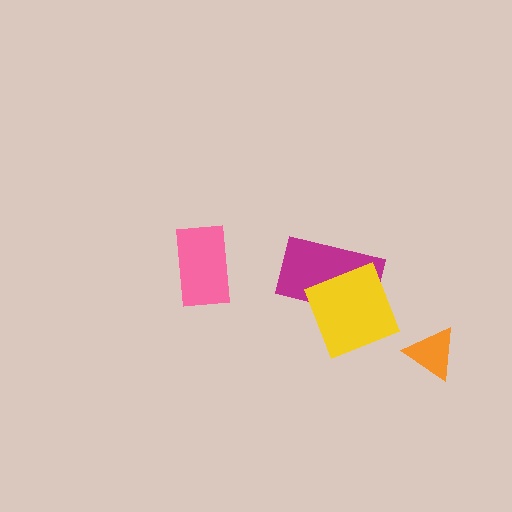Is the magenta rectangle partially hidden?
Yes, it is partially covered by another shape.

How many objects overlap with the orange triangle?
0 objects overlap with the orange triangle.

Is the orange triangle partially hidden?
No, no other shape covers it.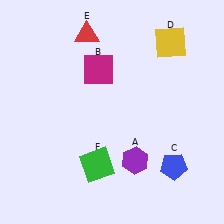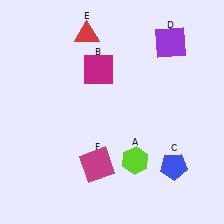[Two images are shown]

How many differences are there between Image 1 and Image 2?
There are 3 differences between the two images.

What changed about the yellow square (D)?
In Image 1, D is yellow. In Image 2, it changed to purple.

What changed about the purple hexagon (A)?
In Image 1, A is purple. In Image 2, it changed to lime.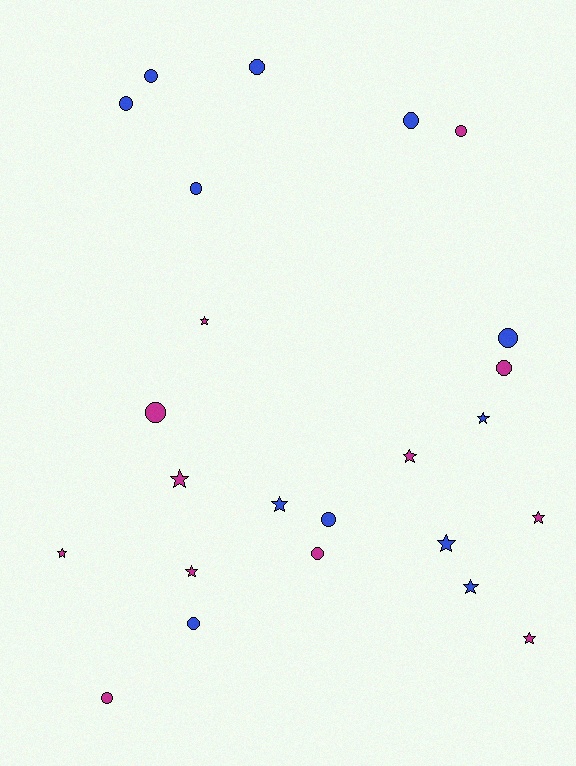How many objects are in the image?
There are 24 objects.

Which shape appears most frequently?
Circle, with 13 objects.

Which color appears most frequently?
Magenta, with 12 objects.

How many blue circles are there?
There are 8 blue circles.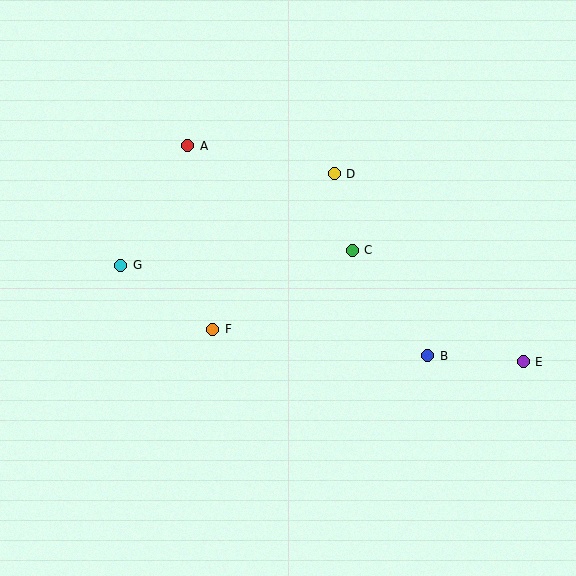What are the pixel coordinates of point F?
Point F is at (213, 329).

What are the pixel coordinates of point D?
Point D is at (334, 174).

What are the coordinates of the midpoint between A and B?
The midpoint between A and B is at (308, 251).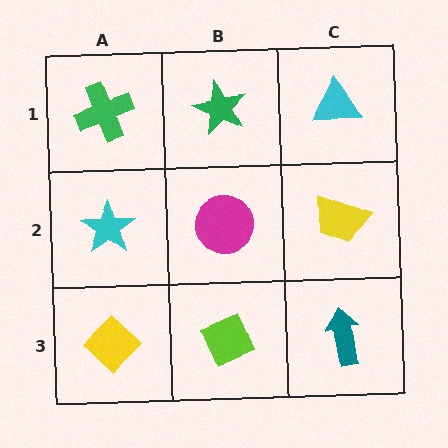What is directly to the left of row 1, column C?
A green star.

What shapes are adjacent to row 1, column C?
A yellow trapezoid (row 2, column C), a green star (row 1, column B).